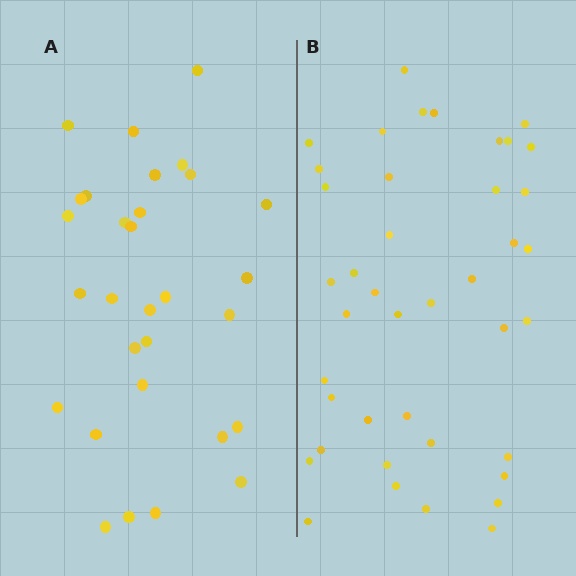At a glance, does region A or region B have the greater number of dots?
Region B (the right region) has more dots.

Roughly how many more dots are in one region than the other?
Region B has roughly 12 or so more dots than region A.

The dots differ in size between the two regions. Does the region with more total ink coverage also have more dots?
No. Region A has more total ink coverage because its dots are larger, but region B actually contains more individual dots. Total area can be misleading — the number of items is what matters here.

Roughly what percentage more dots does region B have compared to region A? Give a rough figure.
About 35% more.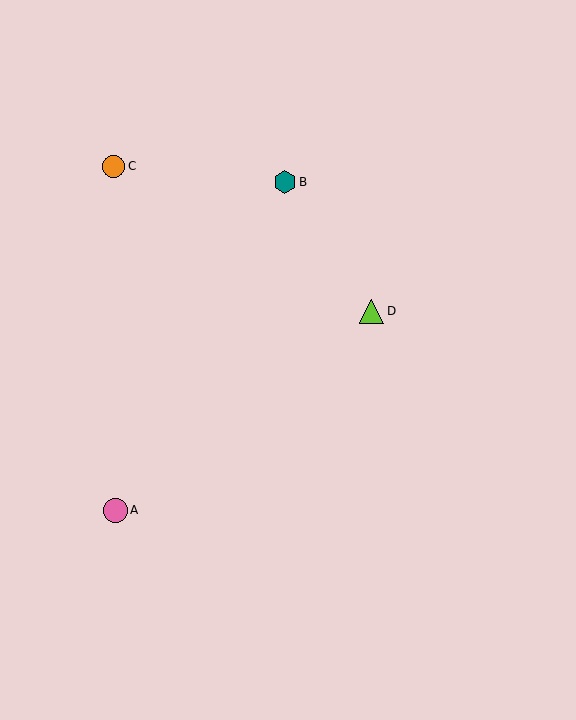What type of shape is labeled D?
Shape D is a lime triangle.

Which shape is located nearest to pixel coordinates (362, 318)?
The lime triangle (labeled D) at (372, 311) is nearest to that location.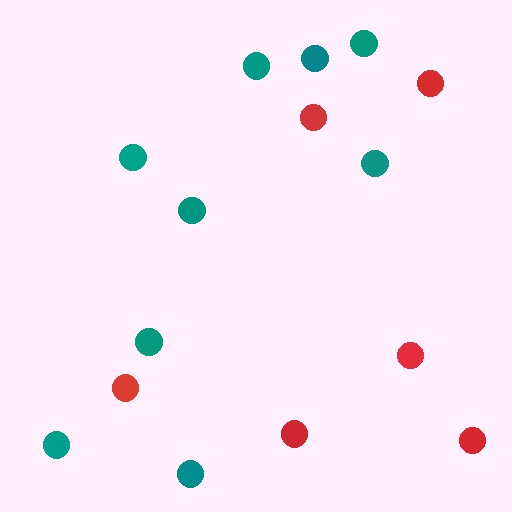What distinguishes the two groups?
There are 2 groups: one group of teal circles (9) and one group of red circles (6).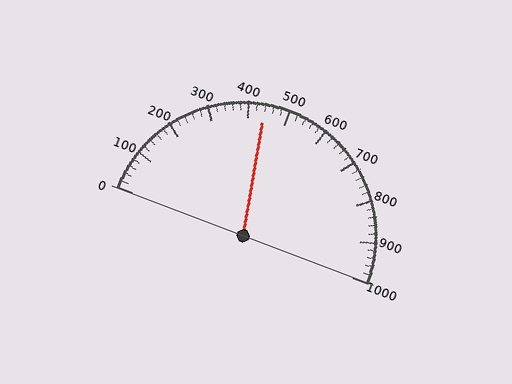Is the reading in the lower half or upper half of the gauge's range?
The reading is in the lower half of the range (0 to 1000).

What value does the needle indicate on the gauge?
The needle indicates approximately 440.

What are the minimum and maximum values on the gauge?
The gauge ranges from 0 to 1000.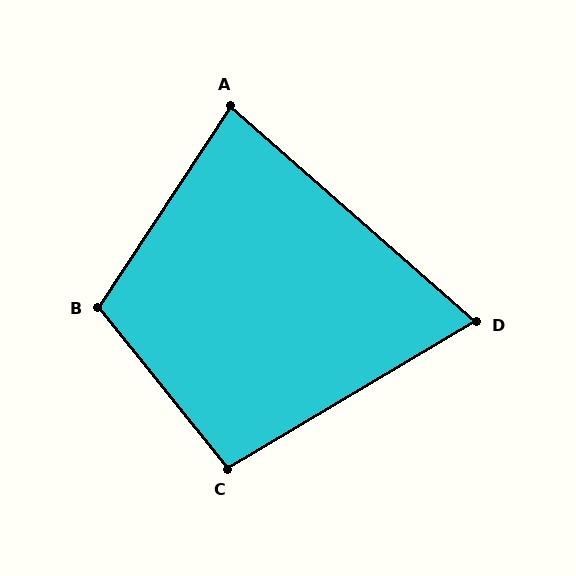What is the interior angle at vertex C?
Approximately 98 degrees (obtuse).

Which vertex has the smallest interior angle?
D, at approximately 72 degrees.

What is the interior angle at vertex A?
Approximately 82 degrees (acute).